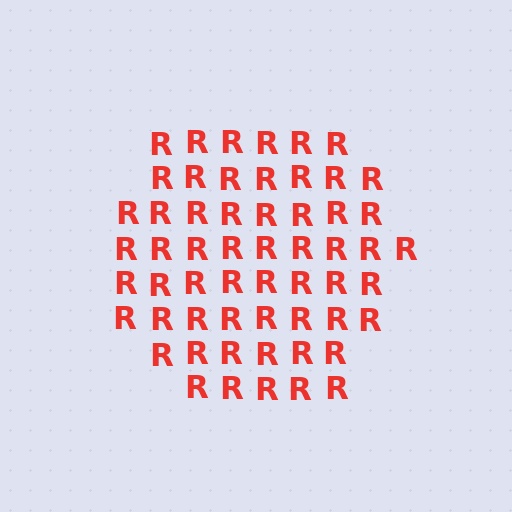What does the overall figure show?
The overall figure shows a hexagon.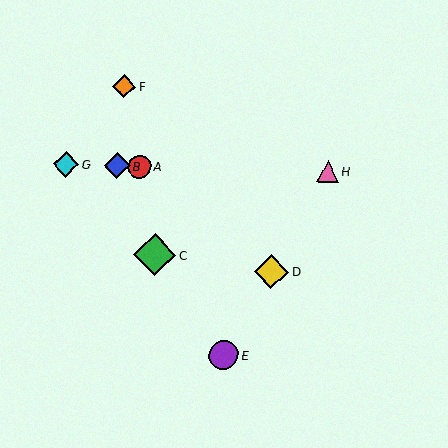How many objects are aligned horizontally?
4 objects (A, B, G, H) are aligned horizontally.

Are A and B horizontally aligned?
Yes, both are at y≈166.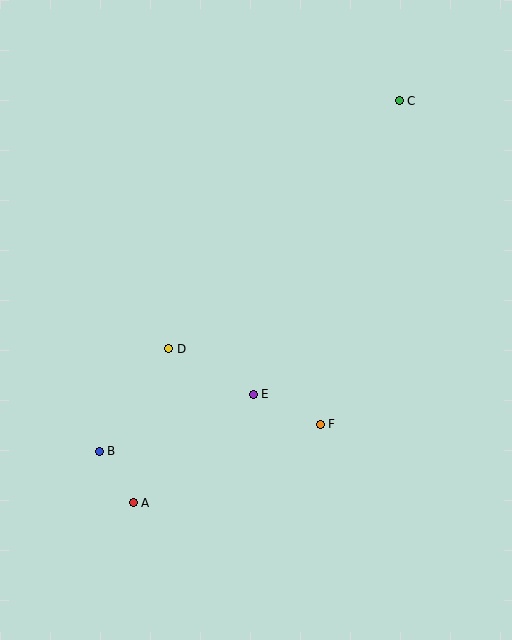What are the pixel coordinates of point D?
Point D is at (169, 349).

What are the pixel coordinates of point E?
Point E is at (253, 394).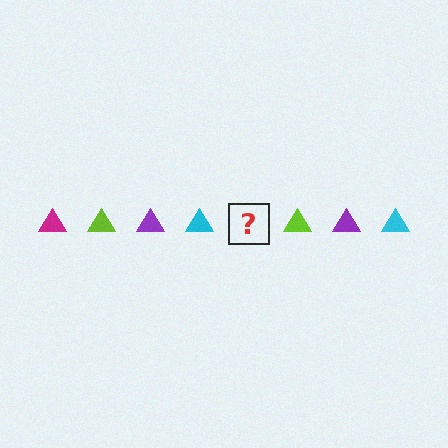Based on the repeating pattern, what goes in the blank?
The blank should be a magenta triangle.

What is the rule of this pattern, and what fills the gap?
The rule is that the pattern cycles through magenta, lime, purple, cyan triangles. The gap should be filled with a magenta triangle.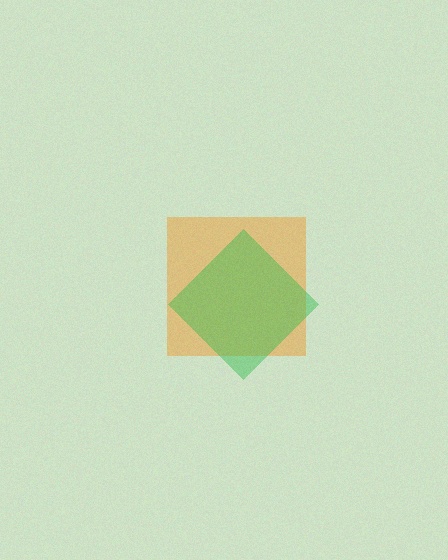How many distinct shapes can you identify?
There are 2 distinct shapes: an orange square, a green diamond.